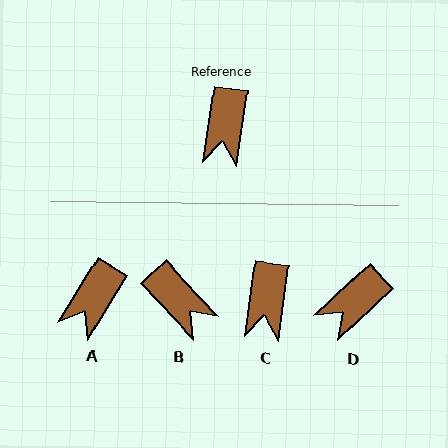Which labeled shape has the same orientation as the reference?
C.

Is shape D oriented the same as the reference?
No, it is off by about 39 degrees.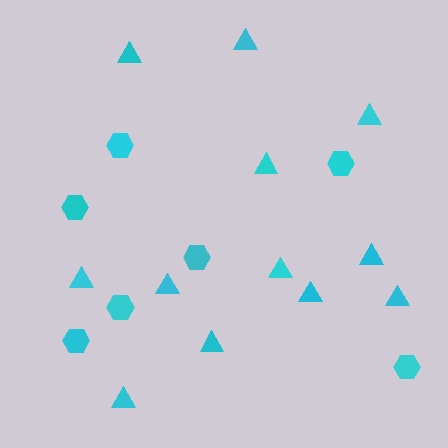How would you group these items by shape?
There are 2 groups: one group of triangles (12) and one group of hexagons (7).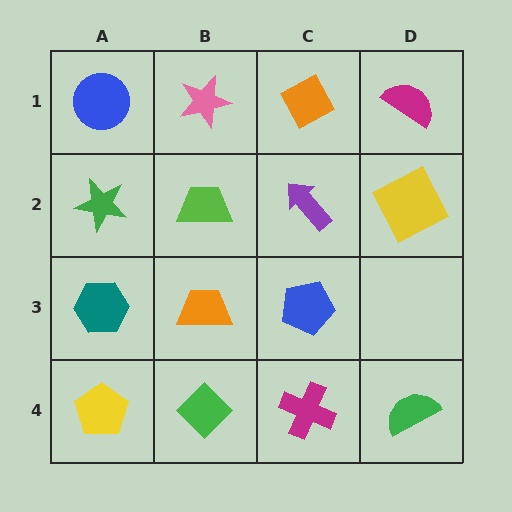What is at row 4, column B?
A green diamond.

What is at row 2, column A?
A green star.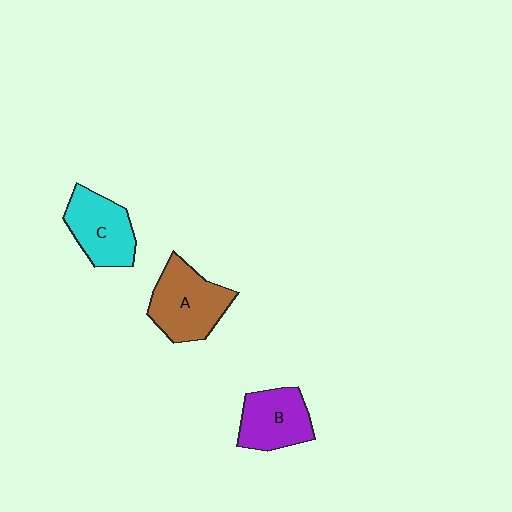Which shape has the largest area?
Shape A (brown).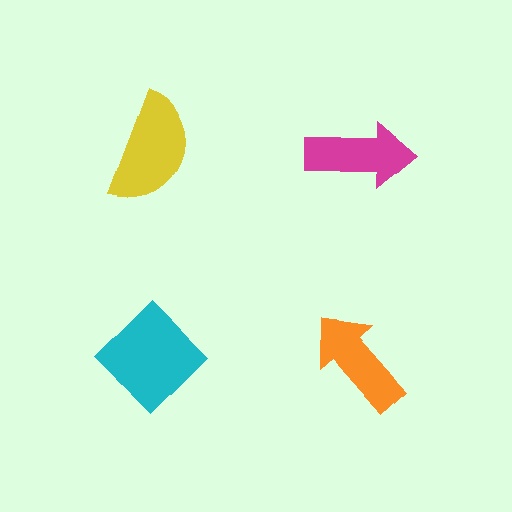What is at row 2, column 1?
A cyan diamond.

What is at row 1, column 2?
A magenta arrow.